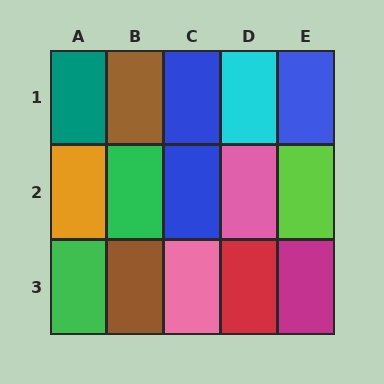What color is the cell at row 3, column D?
Red.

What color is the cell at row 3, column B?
Brown.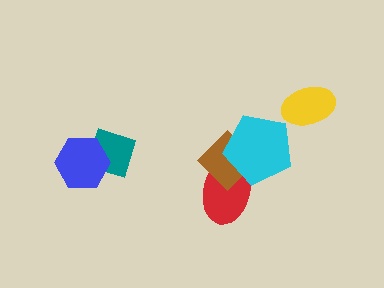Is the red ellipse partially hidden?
Yes, it is partially covered by another shape.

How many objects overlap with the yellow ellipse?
0 objects overlap with the yellow ellipse.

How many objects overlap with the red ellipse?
2 objects overlap with the red ellipse.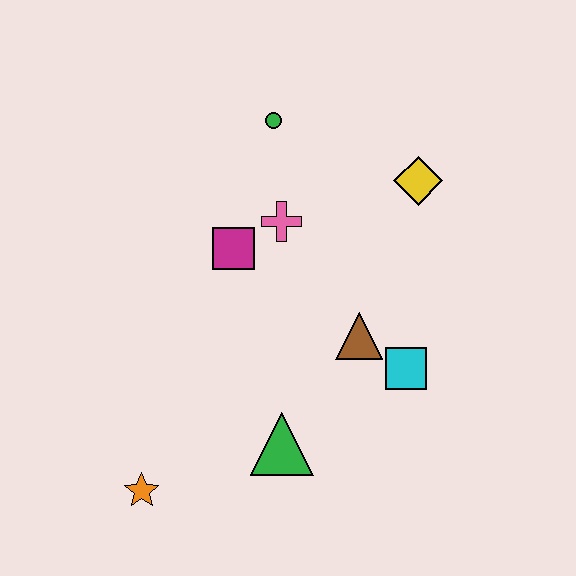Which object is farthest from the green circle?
The orange star is farthest from the green circle.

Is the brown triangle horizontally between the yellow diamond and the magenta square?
Yes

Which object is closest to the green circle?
The pink cross is closest to the green circle.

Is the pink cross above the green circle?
No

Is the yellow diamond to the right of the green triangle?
Yes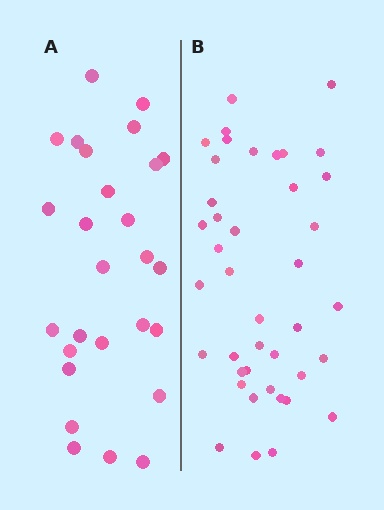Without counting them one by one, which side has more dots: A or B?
Region B (the right region) has more dots.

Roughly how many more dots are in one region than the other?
Region B has approximately 15 more dots than region A.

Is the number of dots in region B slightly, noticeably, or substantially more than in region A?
Region B has substantially more. The ratio is roughly 1.5 to 1.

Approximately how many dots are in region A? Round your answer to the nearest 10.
About 30 dots. (The exact count is 27, which rounds to 30.)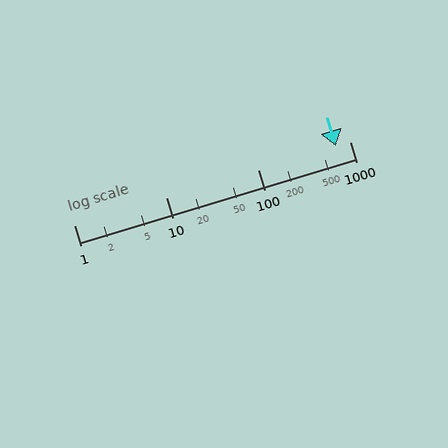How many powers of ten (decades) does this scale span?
The scale spans 3 decades, from 1 to 1000.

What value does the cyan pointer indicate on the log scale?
The pointer indicates approximately 700.